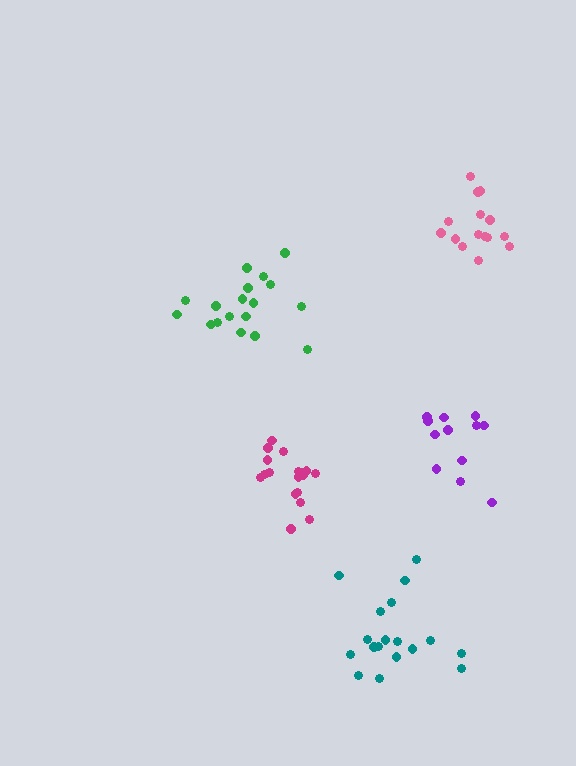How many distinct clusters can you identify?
There are 5 distinct clusters.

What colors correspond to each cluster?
The clusters are colored: green, magenta, teal, purple, pink.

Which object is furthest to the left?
The green cluster is leftmost.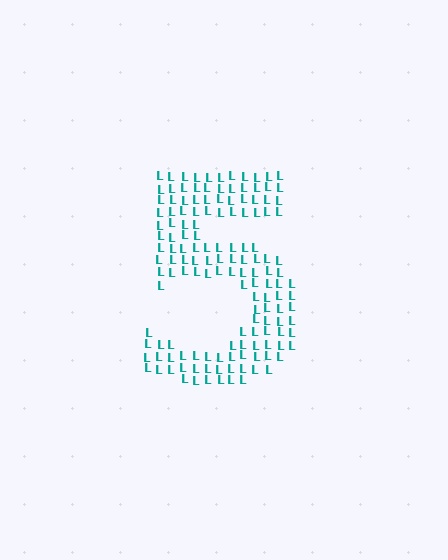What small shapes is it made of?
It is made of small letter L's.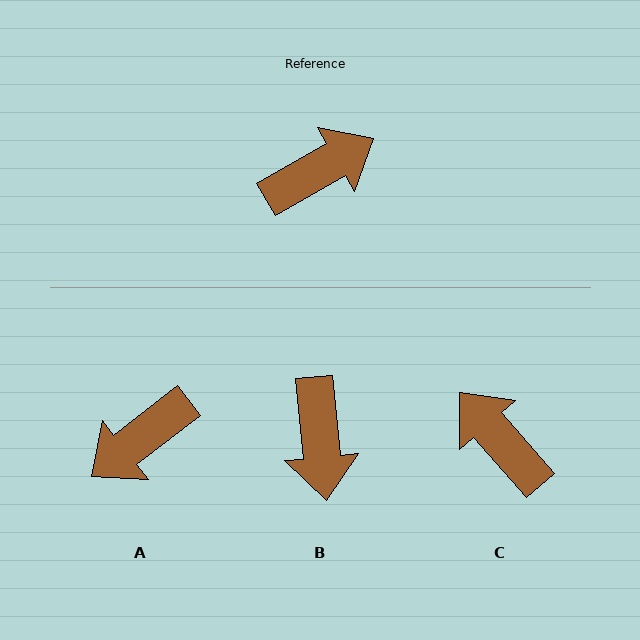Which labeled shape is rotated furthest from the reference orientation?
A, about 172 degrees away.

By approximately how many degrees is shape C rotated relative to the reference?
Approximately 102 degrees counter-clockwise.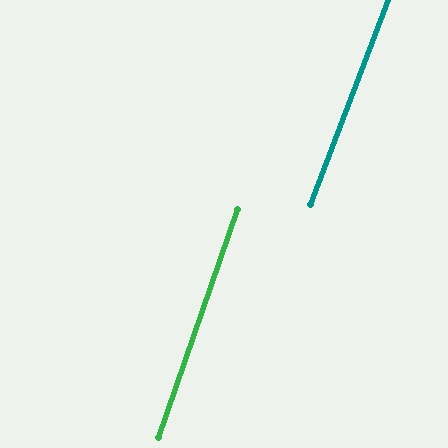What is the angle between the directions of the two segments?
Approximately 2 degrees.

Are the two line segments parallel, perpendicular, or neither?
Parallel — their directions differ by only 1.7°.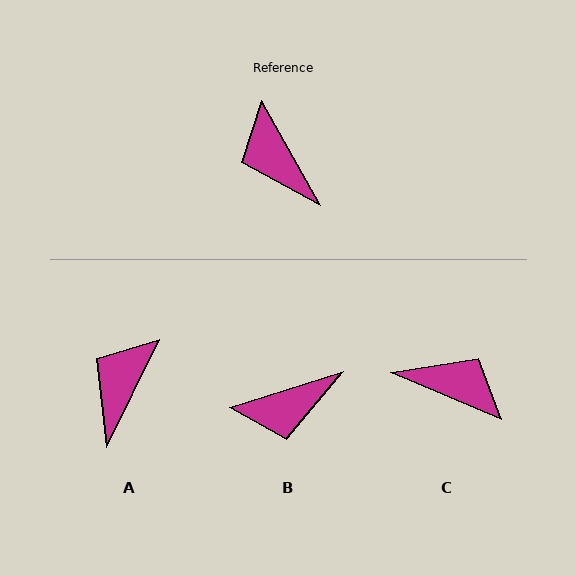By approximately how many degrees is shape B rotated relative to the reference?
Approximately 78 degrees counter-clockwise.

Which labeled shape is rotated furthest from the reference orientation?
C, about 143 degrees away.